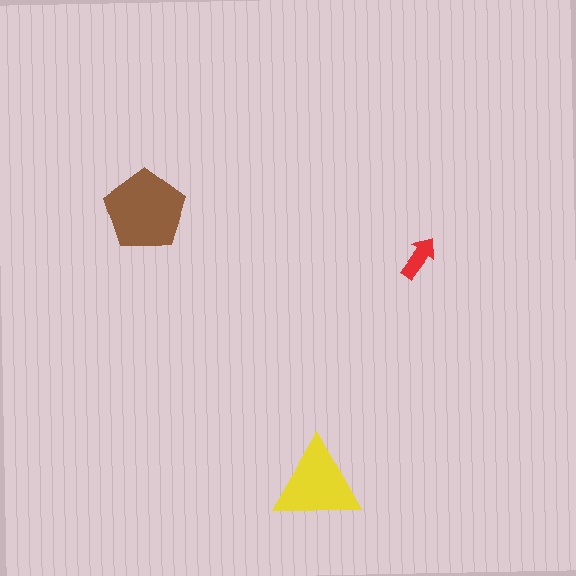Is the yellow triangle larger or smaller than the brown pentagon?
Smaller.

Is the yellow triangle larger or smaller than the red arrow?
Larger.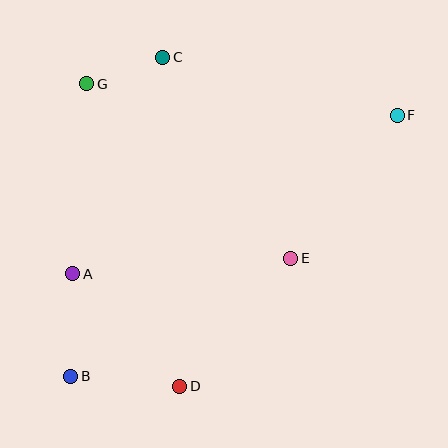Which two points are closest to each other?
Points C and G are closest to each other.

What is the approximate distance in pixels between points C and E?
The distance between C and E is approximately 239 pixels.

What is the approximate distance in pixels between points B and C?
The distance between B and C is approximately 332 pixels.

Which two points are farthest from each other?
Points B and F are farthest from each other.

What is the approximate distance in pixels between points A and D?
The distance between A and D is approximately 155 pixels.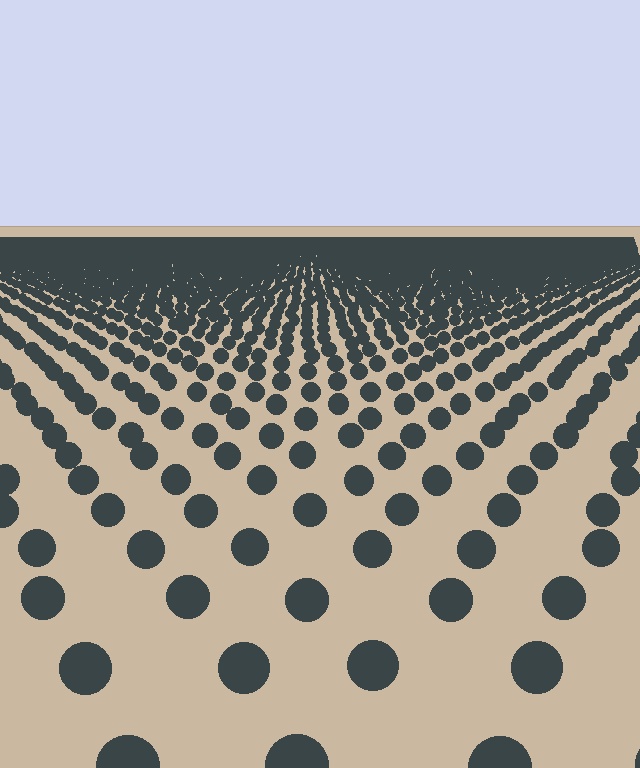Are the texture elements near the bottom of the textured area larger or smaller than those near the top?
Larger. Near the bottom, elements are closer to the viewer and appear at a bigger on-screen size.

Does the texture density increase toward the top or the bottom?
Density increases toward the top.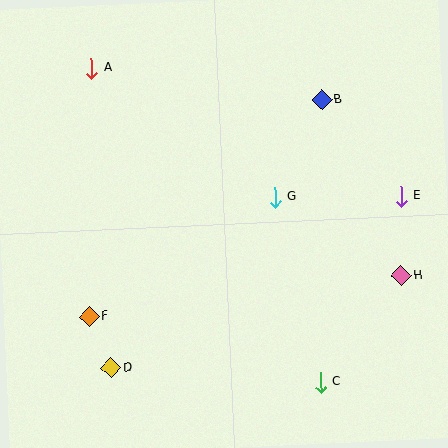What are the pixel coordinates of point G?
Point G is at (275, 197).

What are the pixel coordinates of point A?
Point A is at (92, 68).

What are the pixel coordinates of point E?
Point E is at (401, 196).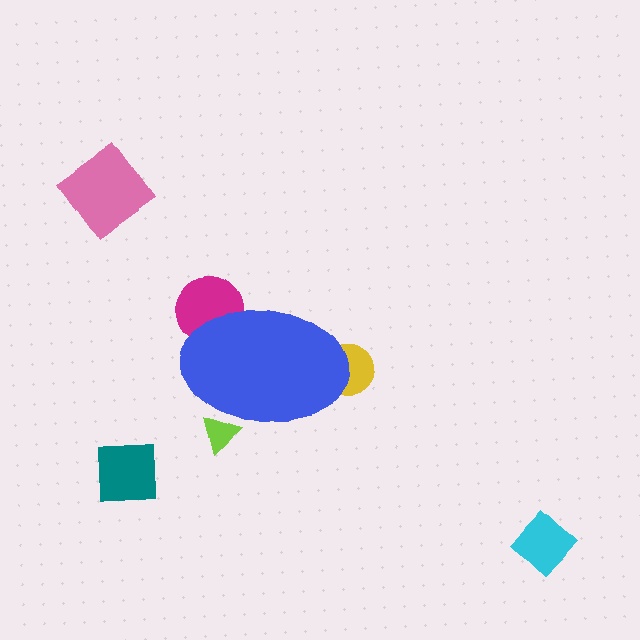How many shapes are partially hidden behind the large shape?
3 shapes are partially hidden.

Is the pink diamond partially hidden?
No, the pink diamond is fully visible.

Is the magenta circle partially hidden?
Yes, the magenta circle is partially hidden behind the blue ellipse.